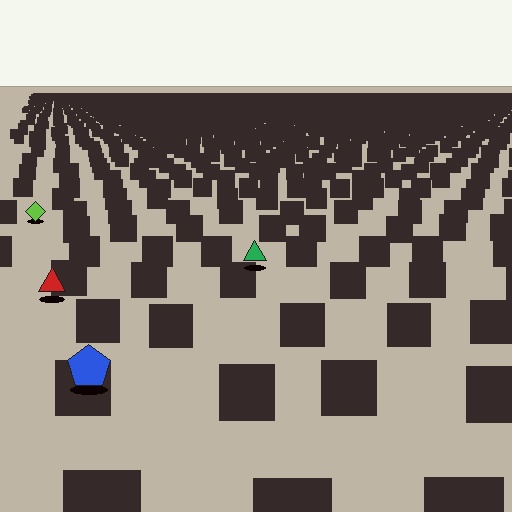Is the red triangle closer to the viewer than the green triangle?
Yes. The red triangle is closer — you can tell from the texture gradient: the ground texture is coarser near it.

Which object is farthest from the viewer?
The lime diamond is farthest from the viewer. It appears smaller and the ground texture around it is denser.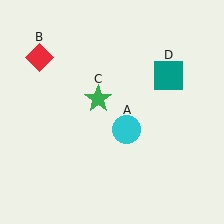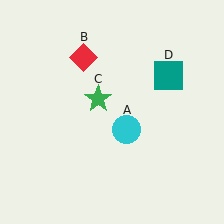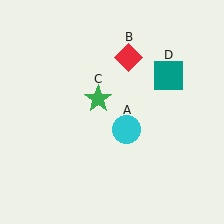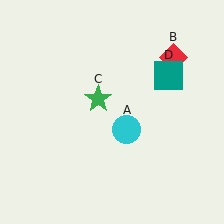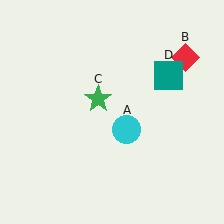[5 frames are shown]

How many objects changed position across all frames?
1 object changed position: red diamond (object B).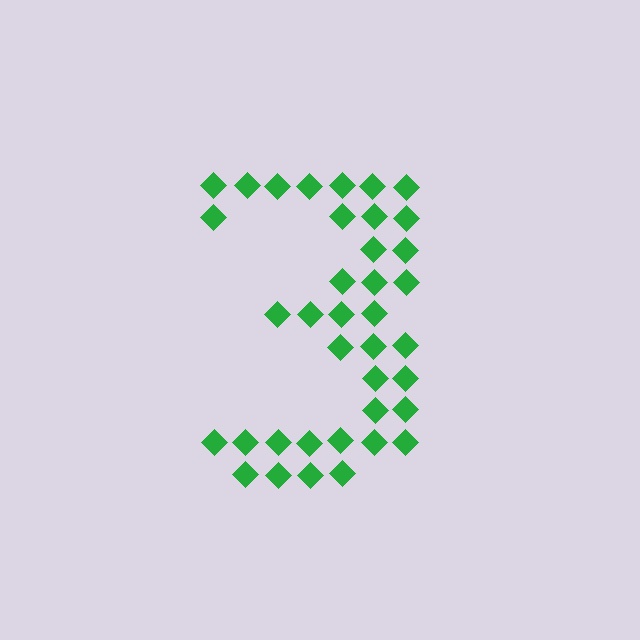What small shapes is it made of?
It is made of small diamonds.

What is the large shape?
The large shape is the digit 3.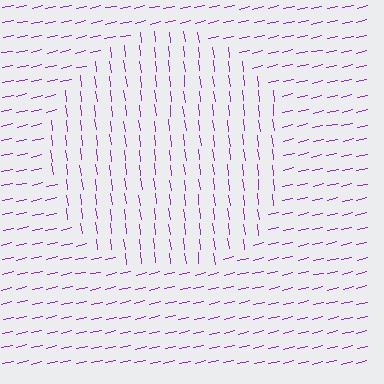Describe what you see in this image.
The image is filled with small purple line segments. A circle region in the image has lines oriented differently from the surrounding lines, creating a visible texture boundary.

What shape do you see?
I see a circle.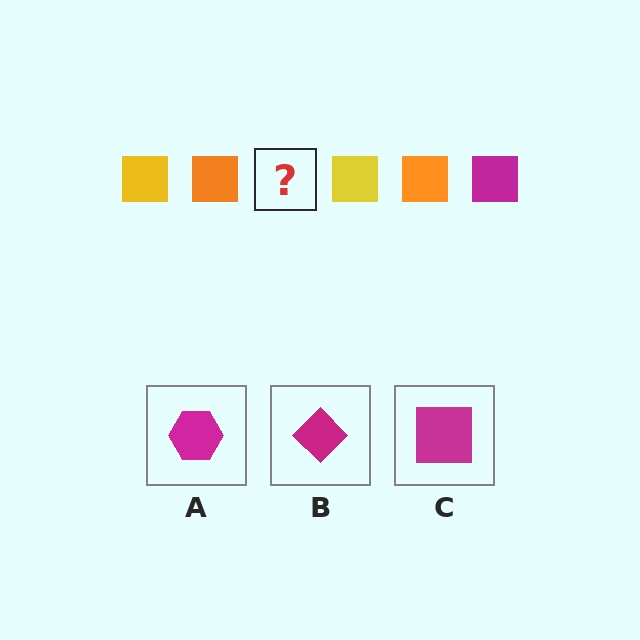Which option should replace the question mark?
Option C.